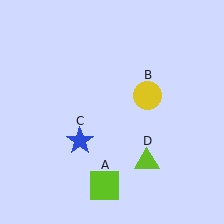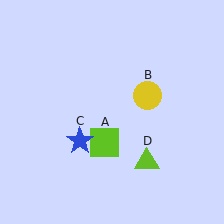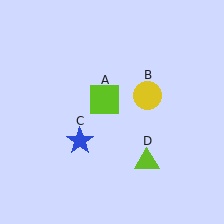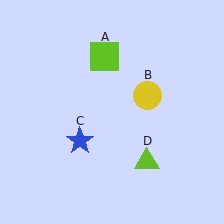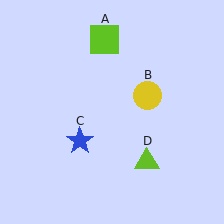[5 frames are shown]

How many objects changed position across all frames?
1 object changed position: lime square (object A).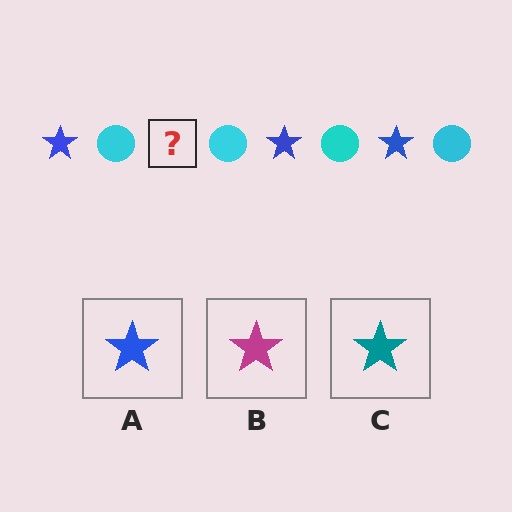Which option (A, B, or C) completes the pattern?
A.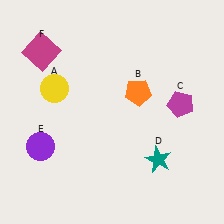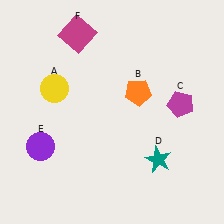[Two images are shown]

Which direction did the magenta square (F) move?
The magenta square (F) moved right.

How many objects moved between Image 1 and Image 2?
1 object moved between the two images.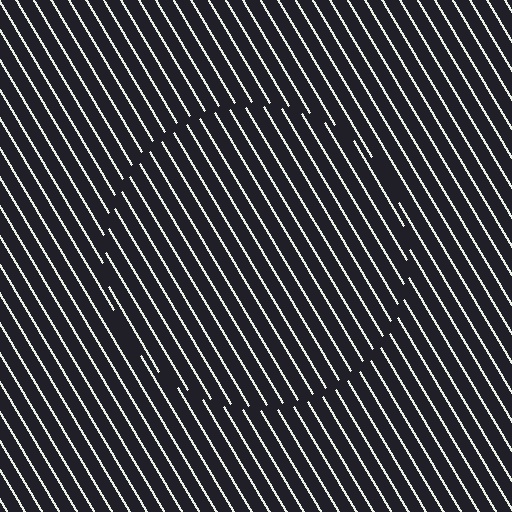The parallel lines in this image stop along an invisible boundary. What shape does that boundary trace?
An illusory circle. The interior of the shape contains the same grating, shifted by half a period — the contour is defined by the phase discontinuity where line-ends from the inner and outer gratings abut.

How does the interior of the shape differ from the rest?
The interior of the shape contains the same grating, shifted by half a period — the contour is defined by the phase discontinuity where line-ends from the inner and outer gratings abut.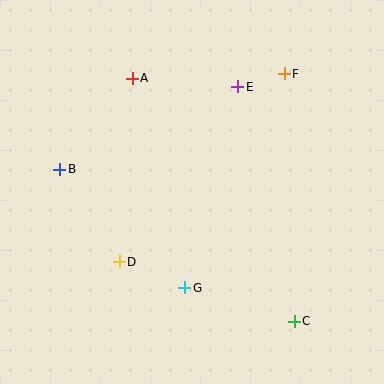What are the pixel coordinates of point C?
Point C is at (294, 321).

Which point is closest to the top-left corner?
Point A is closest to the top-left corner.